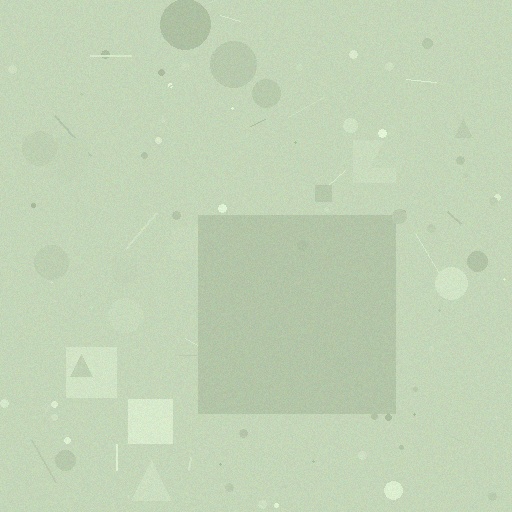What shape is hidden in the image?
A square is hidden in the image.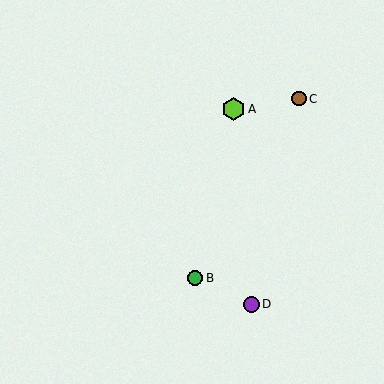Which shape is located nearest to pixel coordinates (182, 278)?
The green circle (labeled B) at (195, 278) is nearest to that location.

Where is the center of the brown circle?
The center of the brown circle is at (299, 99).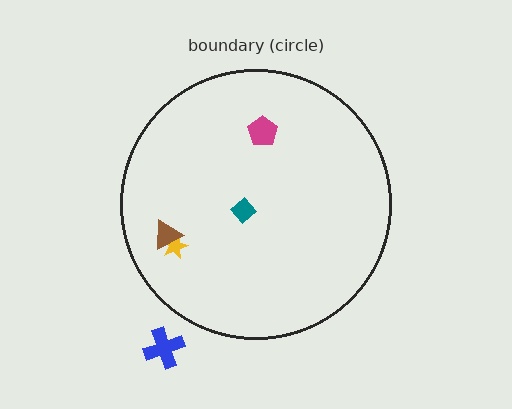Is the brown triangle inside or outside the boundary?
Inside.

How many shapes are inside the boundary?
4 inside, 1 outside.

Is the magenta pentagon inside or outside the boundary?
Inside.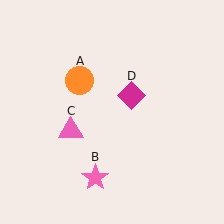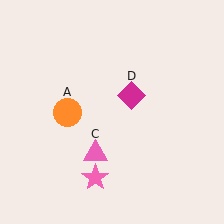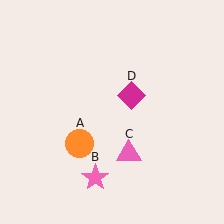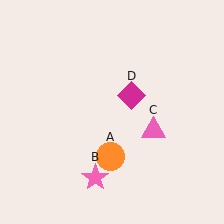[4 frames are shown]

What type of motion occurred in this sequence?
The orange circle (object A), pink triangle (object C) rotated counterclockwise around the center of the scene.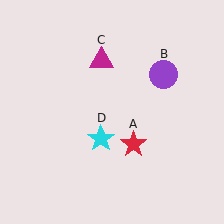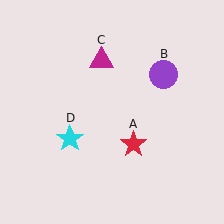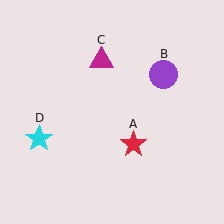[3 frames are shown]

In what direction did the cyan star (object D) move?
The cyan star (object D) moved left.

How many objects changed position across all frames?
1 object changed position: cyan star (object D).